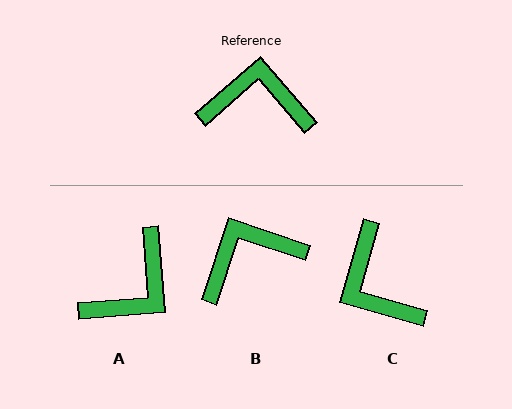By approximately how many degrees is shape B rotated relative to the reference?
Approximately 31 degrees counter-clockwise.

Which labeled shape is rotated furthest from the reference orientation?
A, about 126 degrees away.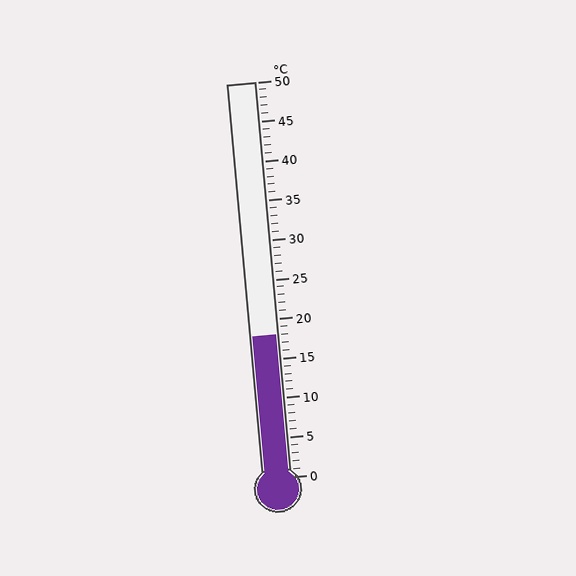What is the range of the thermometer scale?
The thermometer scale ranges from 0°C to 50°C.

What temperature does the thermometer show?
The thermometer shows approximately 18°C.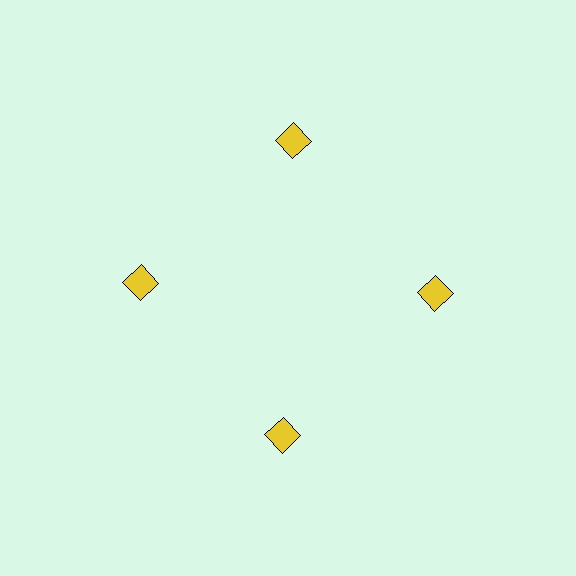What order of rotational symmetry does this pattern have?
This pattern has 4-fold rotational symmetry.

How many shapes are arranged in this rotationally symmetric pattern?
There are 4 shapes, arranged in 4 groups of 1.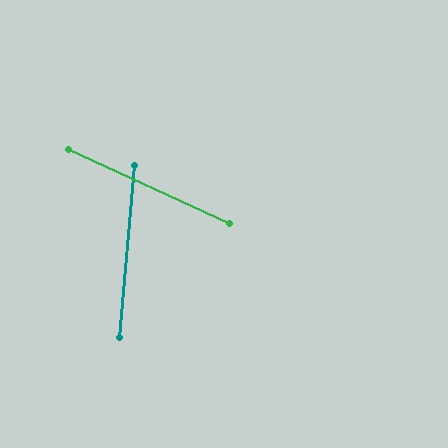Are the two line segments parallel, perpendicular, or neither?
Neither parallel nor perpendicular — they differ by about 70°.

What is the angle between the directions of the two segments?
Approximately 70 degrees.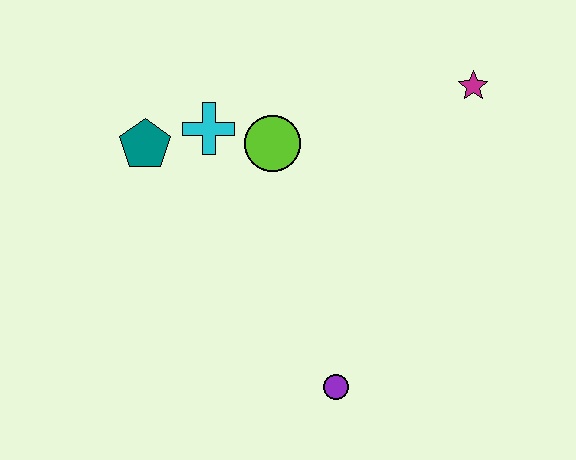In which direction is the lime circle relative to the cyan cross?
The lime circle is to the right of the cyan cross.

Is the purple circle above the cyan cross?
No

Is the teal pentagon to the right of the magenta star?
No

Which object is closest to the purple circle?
The lime circle is closest to the purple circle.